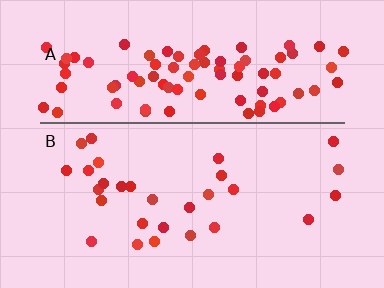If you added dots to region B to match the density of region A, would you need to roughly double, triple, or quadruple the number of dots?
Approximately triple.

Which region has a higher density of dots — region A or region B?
A (the top).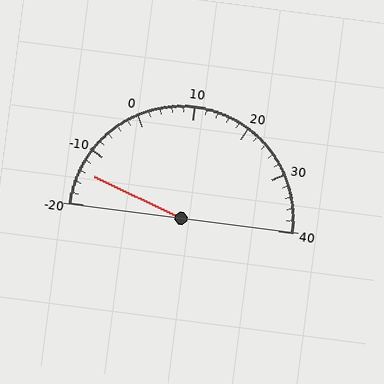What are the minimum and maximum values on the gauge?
The gauge ranges from -20 to 40.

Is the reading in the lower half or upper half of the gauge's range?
The reading is in the lower half of the range (-20 to 40).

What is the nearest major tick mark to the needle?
The nearest major tick mark is -10.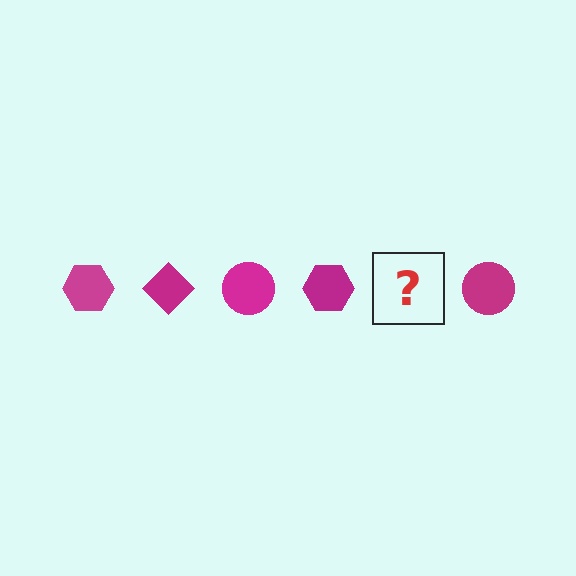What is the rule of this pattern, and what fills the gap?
The rule is that the pattern cycles through hexagon, diamond, circle shapes in magenta. The gap should be filled with a magenta diamond.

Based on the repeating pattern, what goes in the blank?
The blank should be a magenta diamond.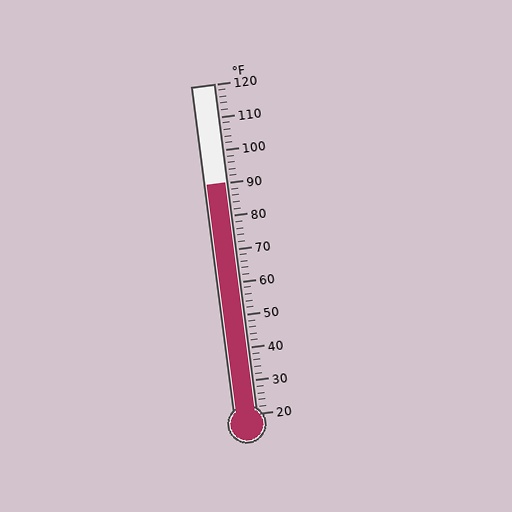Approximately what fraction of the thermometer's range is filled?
The thermometer is filled to approximately 70% of its range.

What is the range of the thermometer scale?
The thermometer scale ranges from 20°F to 120°F.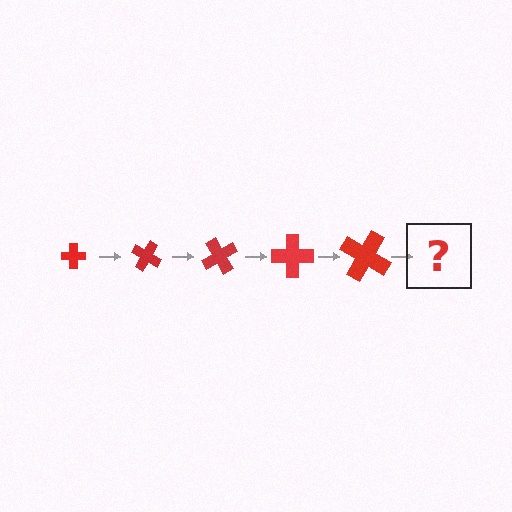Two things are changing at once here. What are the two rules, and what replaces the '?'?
The two rules are that the cross grows larger each step and it rotates 30 degrees each step. The '?' should be a cross, larger than the previous one and rotated 150 degrees from the start.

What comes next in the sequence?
The next element should be a cross, larger than the previous one and rotated 150 degrees from the start.